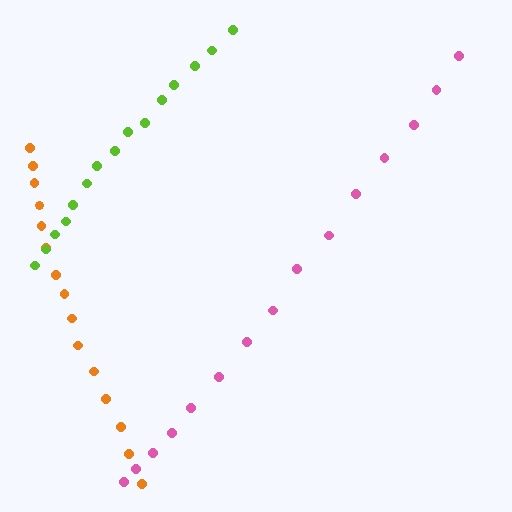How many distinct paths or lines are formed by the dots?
There are 3 distinct paths.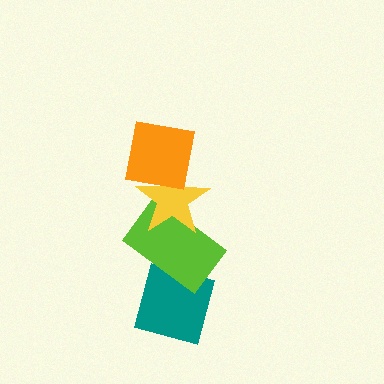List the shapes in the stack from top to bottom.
From top to bottom: the orange square, the yellow star, the lime rectangle, the teal square.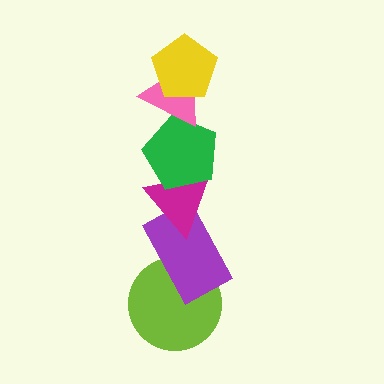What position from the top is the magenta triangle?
The magenta triangle is 4th from the top.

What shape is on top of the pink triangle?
The yellow pentagon is on top of the pink triangle.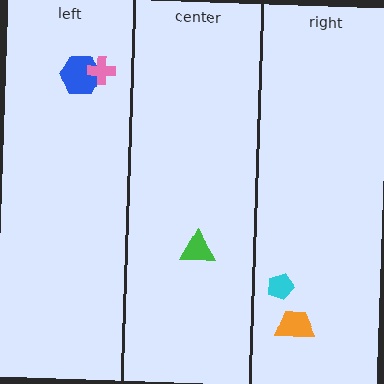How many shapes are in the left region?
2.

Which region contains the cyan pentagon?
The right region.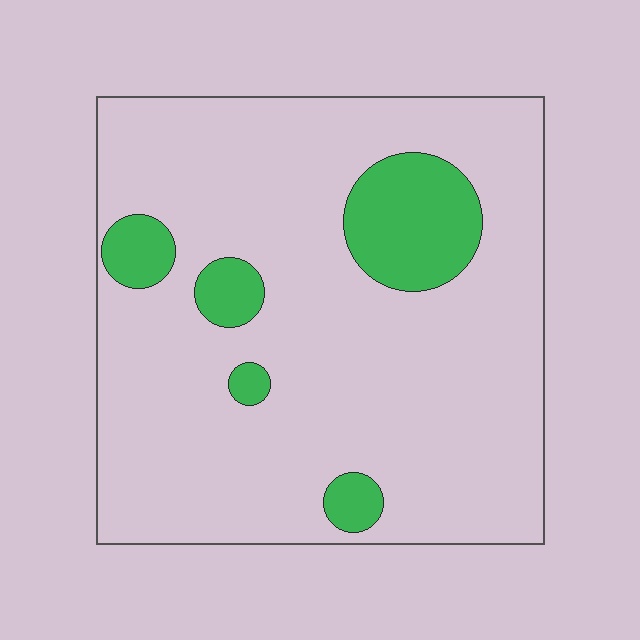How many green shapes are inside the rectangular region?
5.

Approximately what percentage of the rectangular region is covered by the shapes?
Approximately 15%.